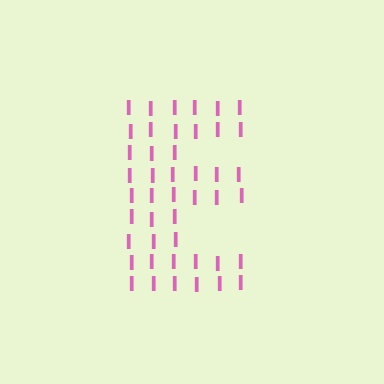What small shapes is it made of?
It is made of small letter I's.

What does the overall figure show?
The overall figure shows the letter E.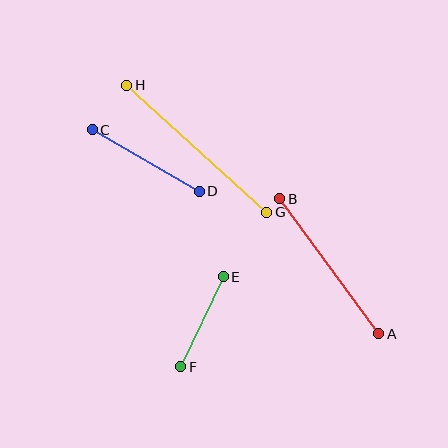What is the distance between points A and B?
The distance is approximately 167 pixels.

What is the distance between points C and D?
The distance is approximately 123 pixels.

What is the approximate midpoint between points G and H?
The midpoint is at approximately (197, 149) pixels.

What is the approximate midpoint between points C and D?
The midpoint is at approximately (146, 161) pixels.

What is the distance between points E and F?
The distance is approximately 99 pixels.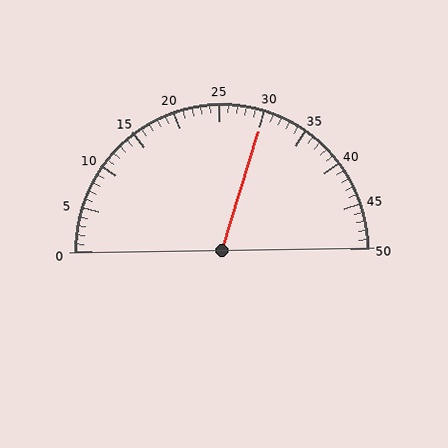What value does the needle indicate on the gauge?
The needle indicates approximately 30.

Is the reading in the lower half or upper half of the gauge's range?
The reading is in the upper half of the range (0 to 50).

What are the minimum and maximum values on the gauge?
The gauge ranges from 0 to 50.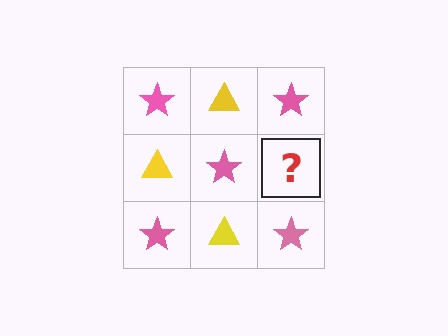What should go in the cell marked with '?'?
The missing cell should contain a yellow triangle.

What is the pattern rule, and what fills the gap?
The rule is that it alternates pink star and yellow triangle in a checkerboard pattern. The gap should be filled with a yellow triangle.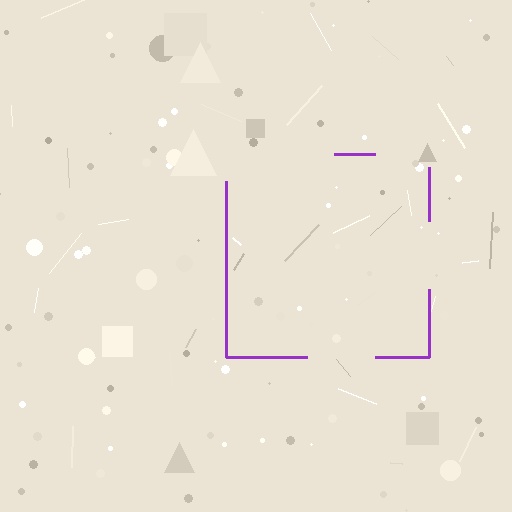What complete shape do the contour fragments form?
The contour fragments form a square.